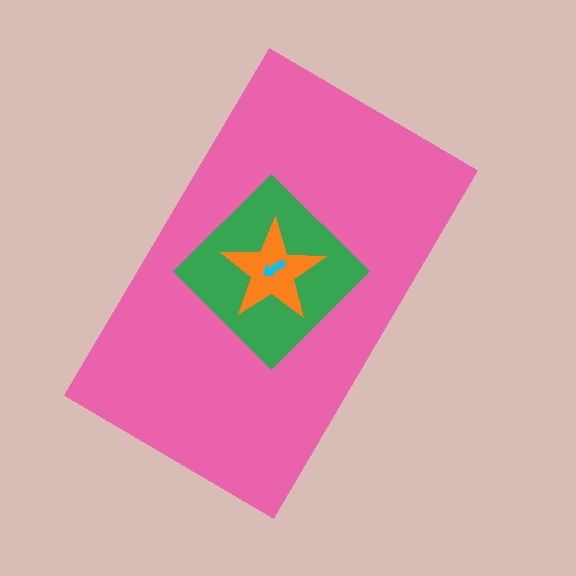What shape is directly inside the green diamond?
The orange star.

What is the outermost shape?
The pink rectangle.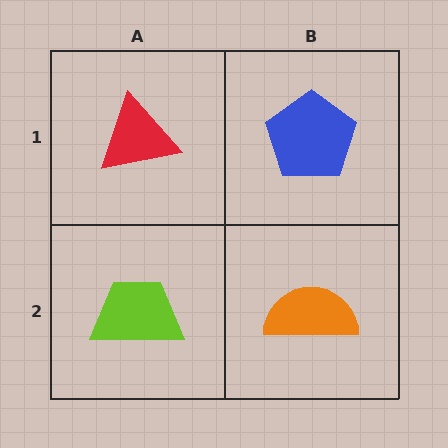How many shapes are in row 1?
2 shapes.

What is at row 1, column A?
A red triangle.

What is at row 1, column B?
A blue pentagon.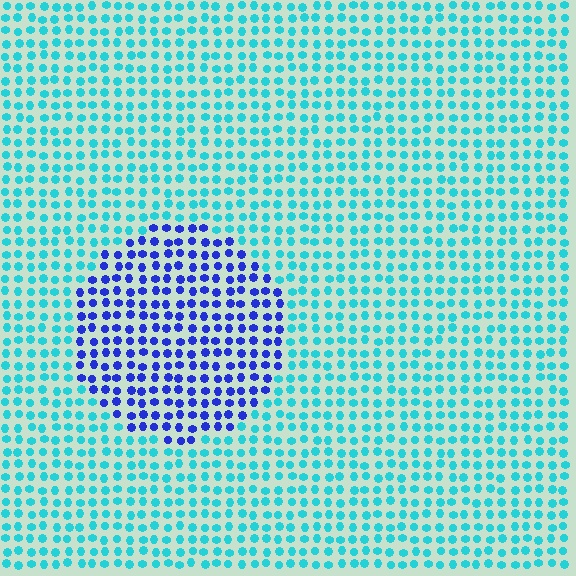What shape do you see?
I see a circle.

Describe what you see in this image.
The image is filled with small cyan elements in a uniform arrangement. A circle-shaped region is visible where the elements are tinted to a slightly different hue, forming a subtle color boundary.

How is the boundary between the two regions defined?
The boundary is defined purely by a slight shift in hue (about 54 degrees). Spacing, size, and orientation are identical on both sides.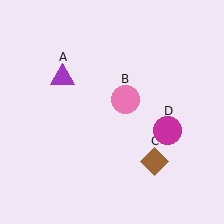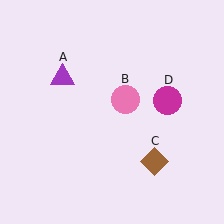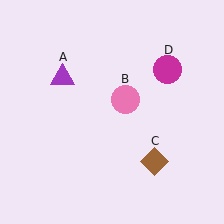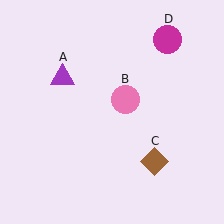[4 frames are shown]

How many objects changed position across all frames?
1 object changed position: magenta circle (object D).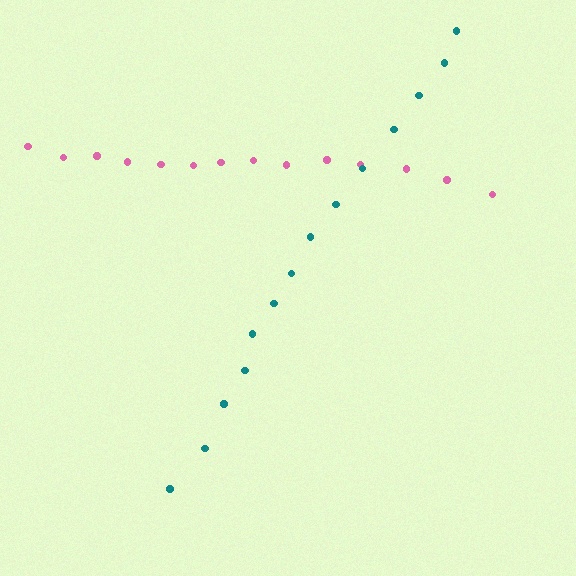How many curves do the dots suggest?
There are 2 distinct paths.